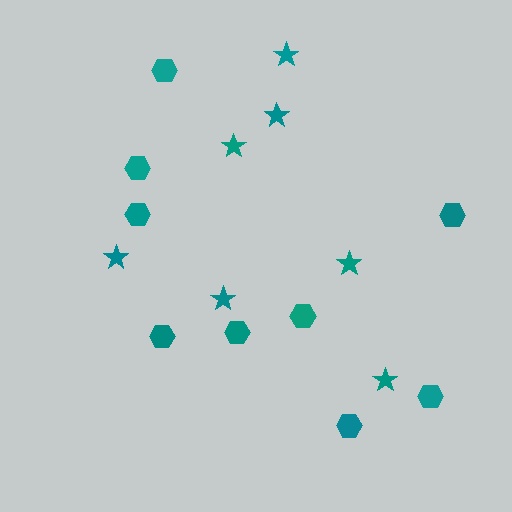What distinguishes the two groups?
There are 2 groups: one group of stars (7) and one group of hexagons (9).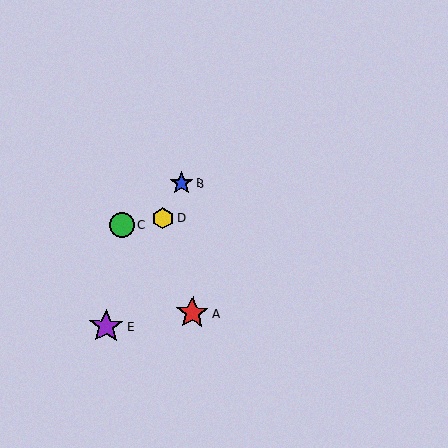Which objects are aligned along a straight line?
Objects B, D, E are aligned along a straight line.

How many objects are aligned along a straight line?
3 objects (B, D, E) are aligned along a straight line.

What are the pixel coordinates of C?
Object C is at (122, 225).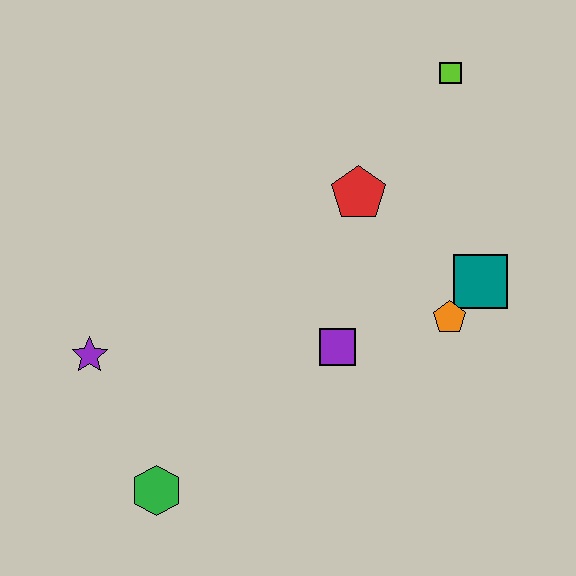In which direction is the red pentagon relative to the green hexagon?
The red pentagon is above the green hexagon.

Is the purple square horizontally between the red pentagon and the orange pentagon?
No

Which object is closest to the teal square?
The orange pentagon is closest to the teal square.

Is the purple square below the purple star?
No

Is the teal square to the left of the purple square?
No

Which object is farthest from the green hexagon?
The lime square is farthest from the green hexagon.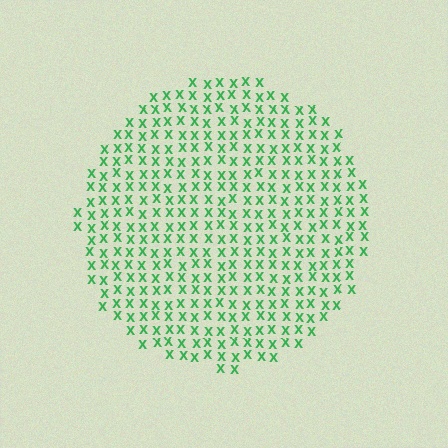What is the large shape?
The large shape is a circle.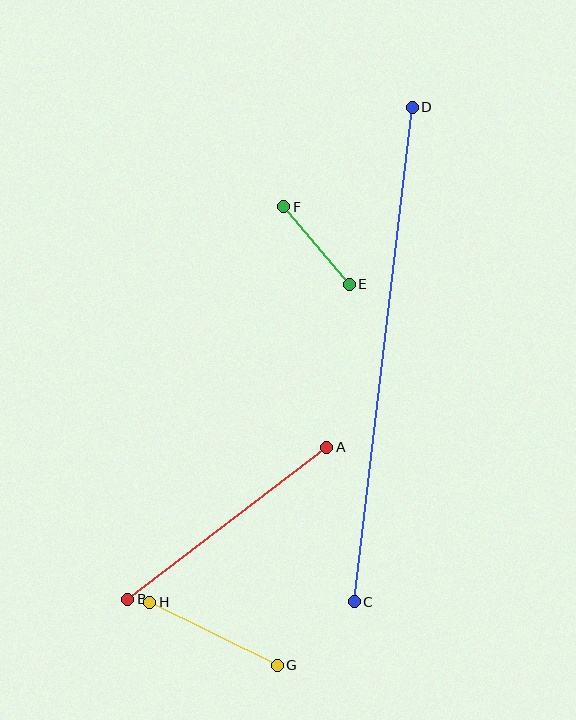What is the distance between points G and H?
The distance is approximately 143 pixels.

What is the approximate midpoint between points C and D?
The midpoint is at approximately (383, 355) pixels.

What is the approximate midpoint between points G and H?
The midpoint is at approximately (213, 634) pixels.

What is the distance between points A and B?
The distance is approximately 250 pixels.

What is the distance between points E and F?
The distance is approximately 101 pixels.